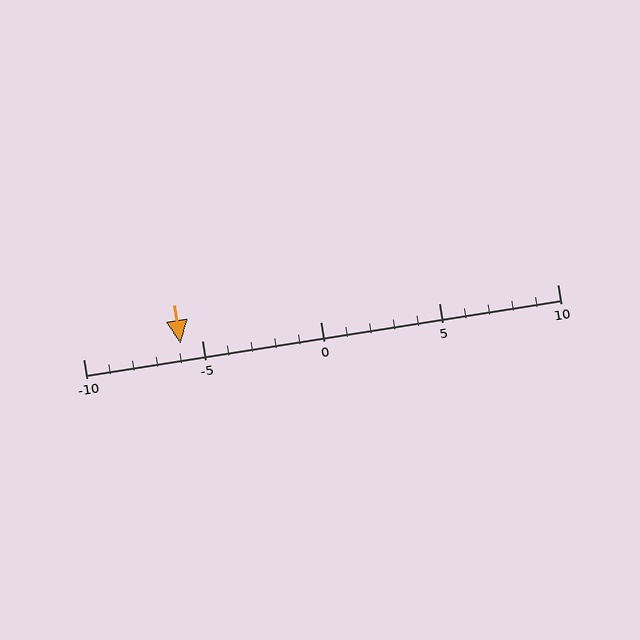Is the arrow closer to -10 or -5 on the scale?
The arrow is closer to -5.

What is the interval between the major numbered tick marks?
The major tick marks are spaced 5 units apart.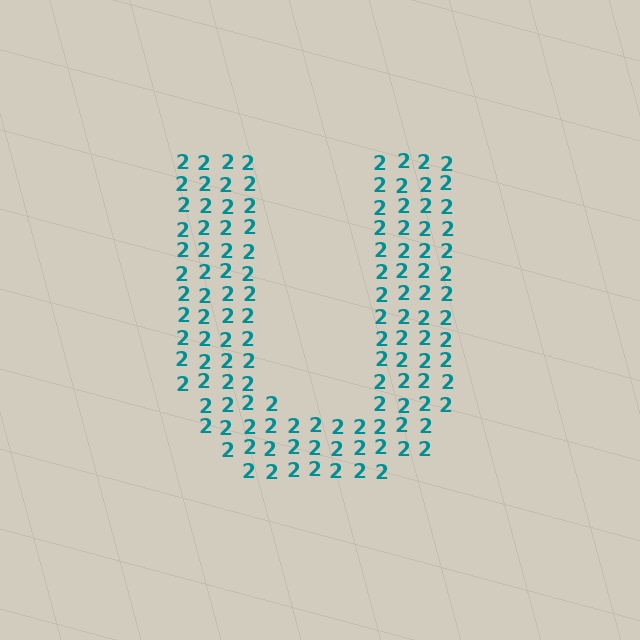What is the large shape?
The large shape is the letter U.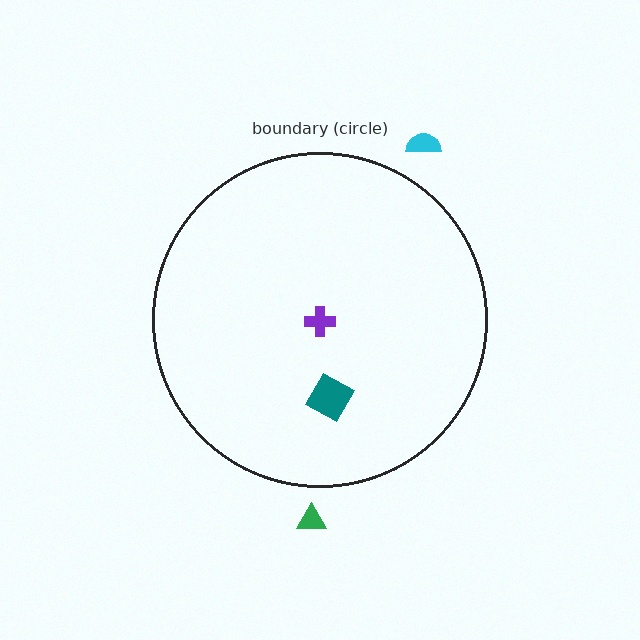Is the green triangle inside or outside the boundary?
Outside.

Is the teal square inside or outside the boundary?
Inside.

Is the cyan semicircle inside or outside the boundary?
Outside.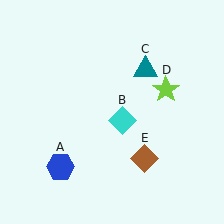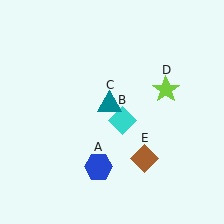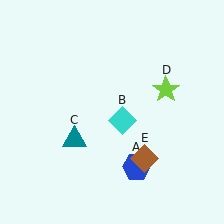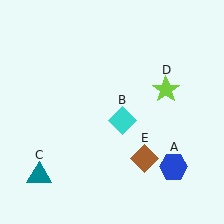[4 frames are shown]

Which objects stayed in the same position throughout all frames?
Cyan diamond (object B) and lime star (object D) and brown diamond (object E) remained stationary.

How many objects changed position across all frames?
2 objects changed position: blue hexagon (object A), teal triangle (object C).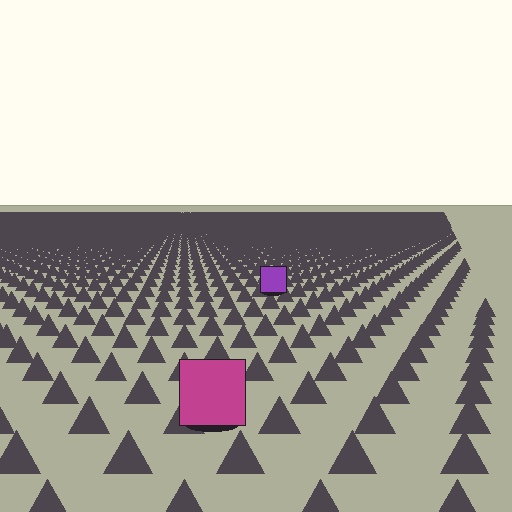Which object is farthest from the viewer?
The purple square is farthest from the viewer. It appears smaller and the ground texture around it is denser.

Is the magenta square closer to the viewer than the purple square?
Yes. The magenta square is closer — you can tell from the texture gradient: the ground texture is coarser near it.